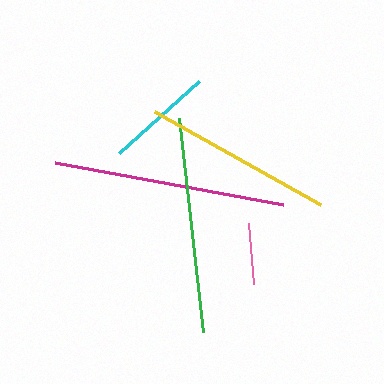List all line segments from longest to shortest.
From longest to shortest: magenta, green, yellow, cyan, pink.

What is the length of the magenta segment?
The magenta segment is approximately 231 pixels long.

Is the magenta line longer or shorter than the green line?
The magenta line is longer than the green line.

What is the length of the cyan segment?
The cyan segment is approximately 108 pixels long.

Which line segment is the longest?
The magenta line is the longest at approximately 231 pixels.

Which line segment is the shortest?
The pink line is the shortest at approximately 61 pixels.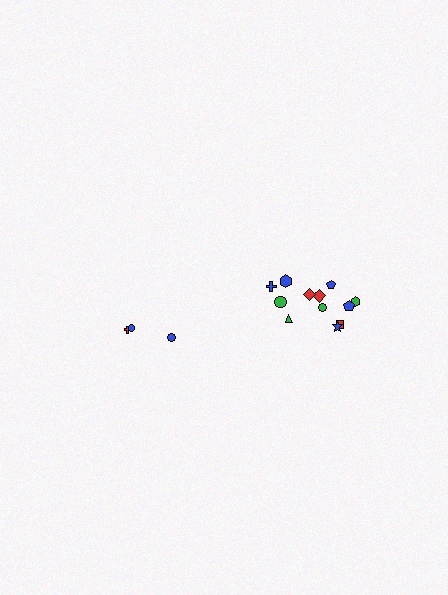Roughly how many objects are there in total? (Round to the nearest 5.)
Roughly 15 objects in total.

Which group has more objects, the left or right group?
The right group.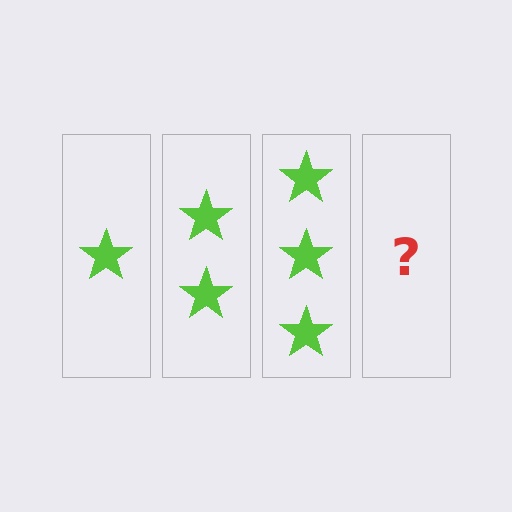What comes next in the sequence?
The next element should be 4 stars.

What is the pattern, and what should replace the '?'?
The pattern is that each step adds one more star. The '?' should be 4 stars.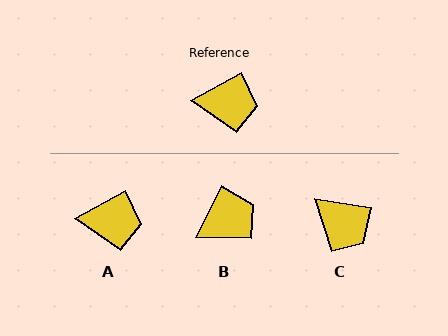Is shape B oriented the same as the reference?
No, it is off by about 35 degrees.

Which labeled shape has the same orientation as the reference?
A.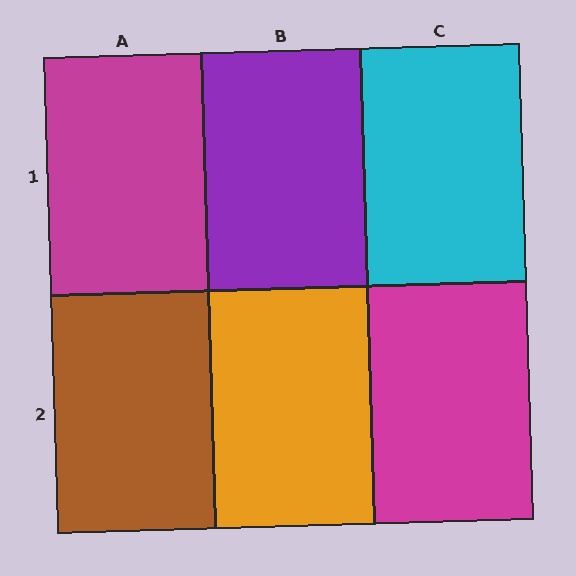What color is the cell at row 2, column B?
Orange.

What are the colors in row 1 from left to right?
Magenta, purple, cyan.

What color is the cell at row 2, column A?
Brown.